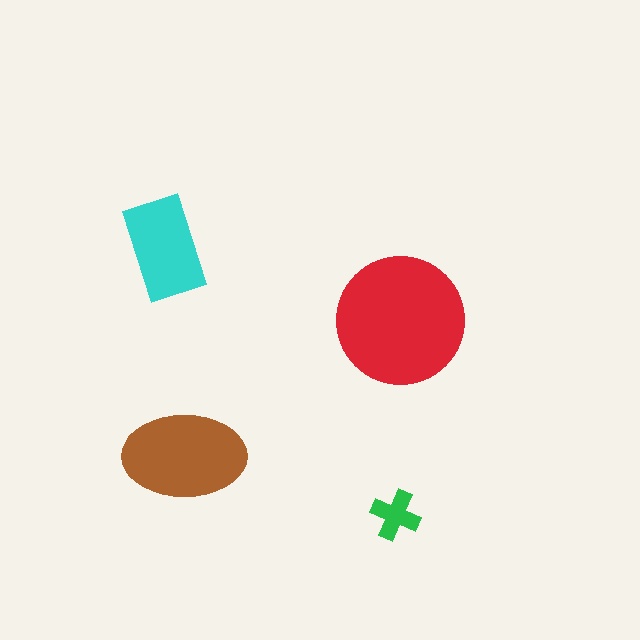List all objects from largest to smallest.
The red circle, the brown ellipse, the cyan rectangle, the green cross.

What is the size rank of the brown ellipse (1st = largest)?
2nd.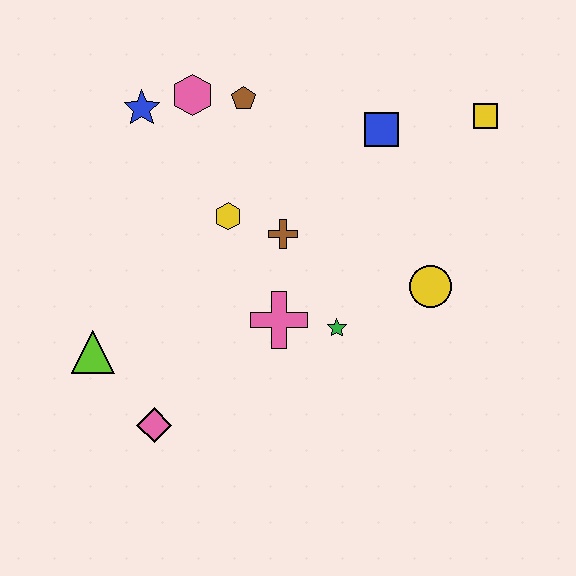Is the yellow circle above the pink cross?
Yes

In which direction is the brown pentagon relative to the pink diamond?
The brown pentagon is above the pink diamond.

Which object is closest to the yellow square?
The blue square is closest to the yellow square.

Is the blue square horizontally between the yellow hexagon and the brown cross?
No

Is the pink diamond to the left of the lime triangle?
No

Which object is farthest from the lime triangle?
The yellow square is farthest from the lime triangle.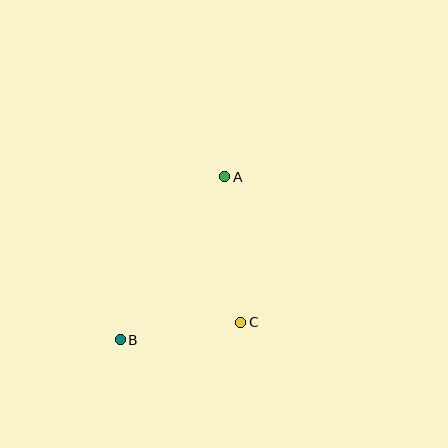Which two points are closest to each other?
Points B and C are closest to each other.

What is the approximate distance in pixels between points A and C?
The distance between A and C is approximately 146 pixels.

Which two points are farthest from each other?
Points A and B are farthest from each other.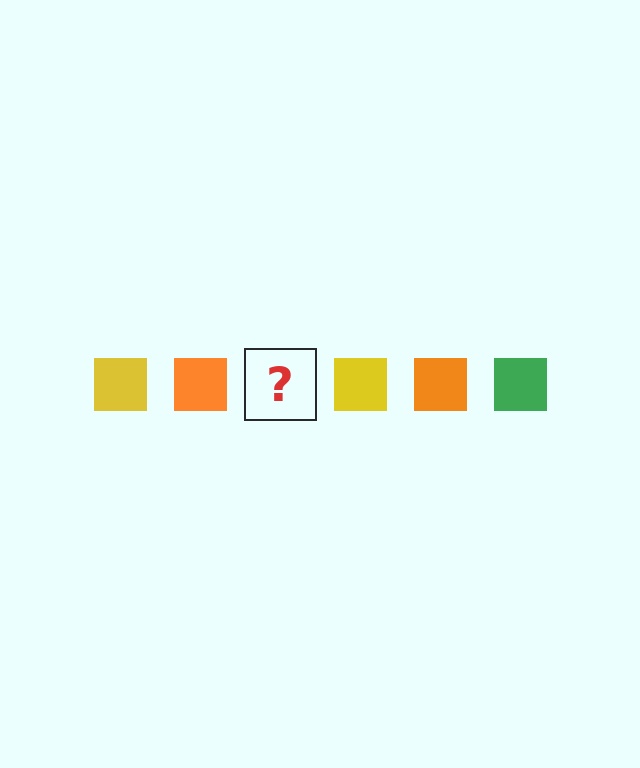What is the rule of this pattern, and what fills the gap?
The rule is that the pattern cycles through yellow, orange, green squares. The gap should be filled with a green square.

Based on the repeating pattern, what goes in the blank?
The blank should be a green square.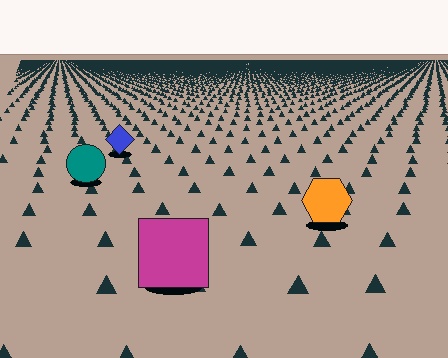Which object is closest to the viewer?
The magenta square is closest. The texture marks near it are larger and more spread out.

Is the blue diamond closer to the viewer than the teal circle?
No. The teal circle is closer — you can tell from the texture gradient: the ground texture is coarser near it.